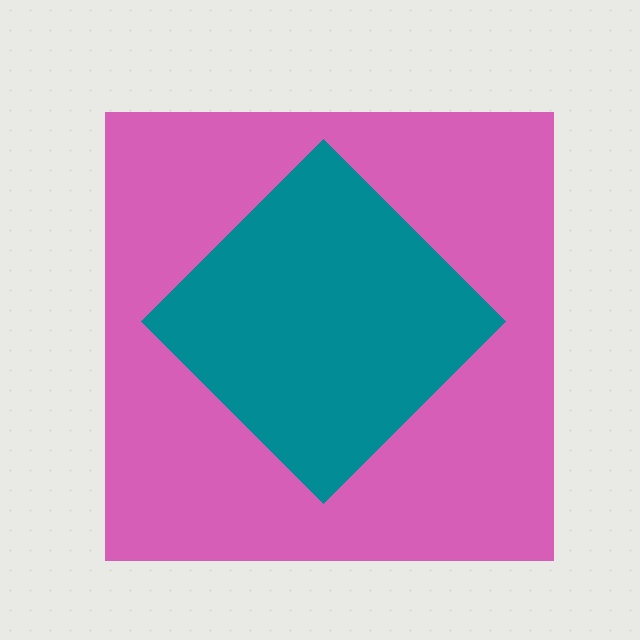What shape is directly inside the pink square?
The teal diamond.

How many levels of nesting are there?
2.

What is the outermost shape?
The pink square.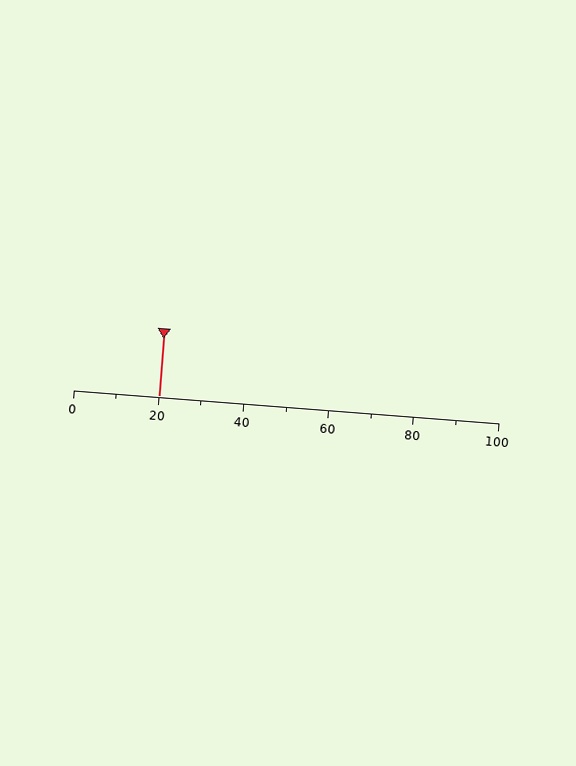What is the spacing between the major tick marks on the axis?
The major ticks are spaced 20 apart.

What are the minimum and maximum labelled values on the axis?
The axis runs from 0 to 100.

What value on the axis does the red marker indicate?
The marker indicates approximately 20.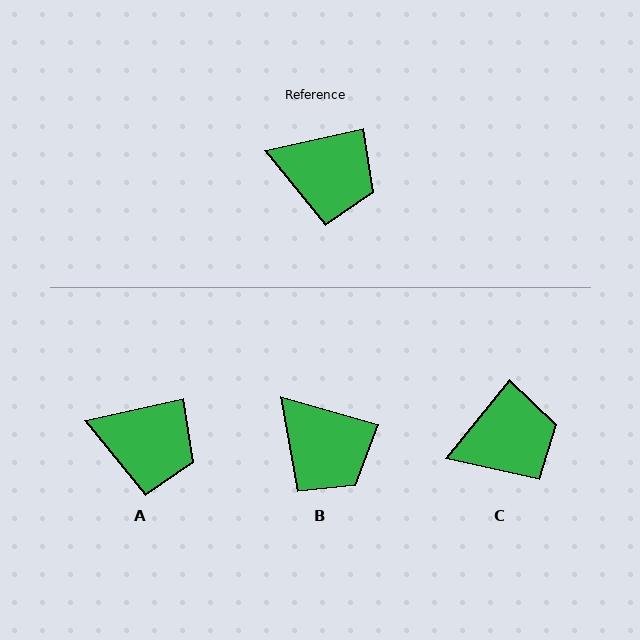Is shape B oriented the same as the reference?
No, it is off by about 29 degrees.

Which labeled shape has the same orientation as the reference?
A.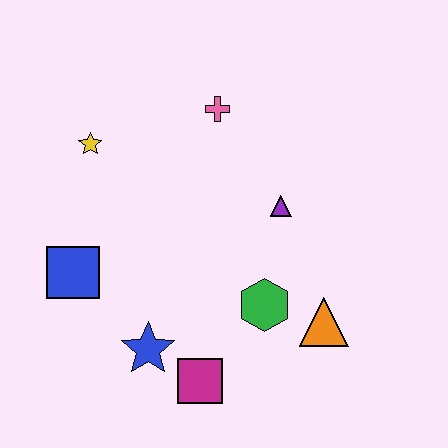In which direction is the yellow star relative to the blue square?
The yellow star is above the blue square.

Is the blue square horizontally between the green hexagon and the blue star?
No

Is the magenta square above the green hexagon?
No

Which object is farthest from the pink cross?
The magenta square is farthest from the pink cross.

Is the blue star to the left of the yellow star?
No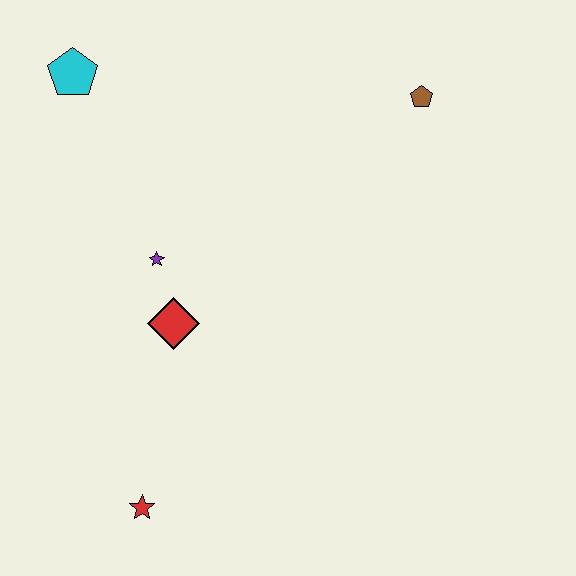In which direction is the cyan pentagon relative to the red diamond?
The cyan pentagon is above the red diamond.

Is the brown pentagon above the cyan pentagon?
No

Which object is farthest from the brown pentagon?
The red star is farthest from the brown pentagon.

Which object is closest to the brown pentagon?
The purple star is closest to the brown pentagon.